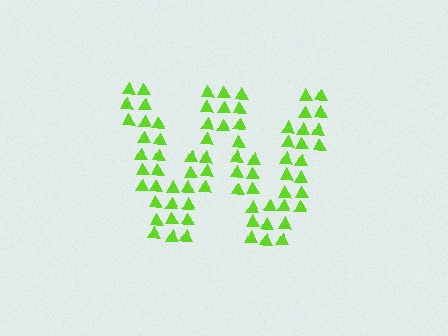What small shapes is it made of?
It is made of small triangles.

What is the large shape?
The large shape is the letter W.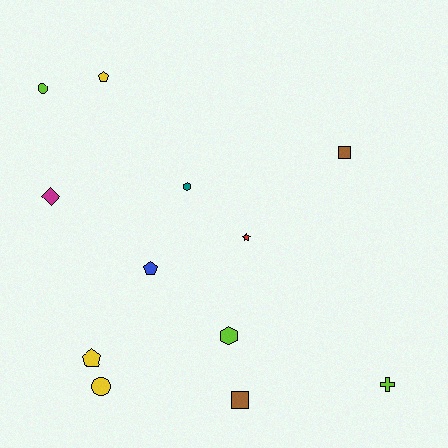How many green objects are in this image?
There are no green objects.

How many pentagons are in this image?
There are 3 pentagons.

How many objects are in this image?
There are 12 objects.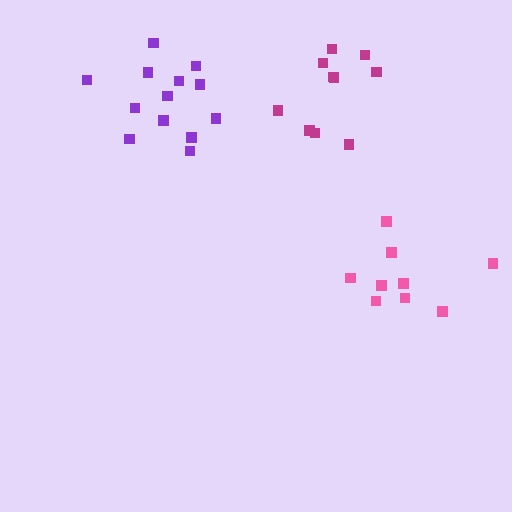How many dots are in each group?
Group 1: 10 dots, Group 2: 9 dots, Group 3: 13 dots (32 total).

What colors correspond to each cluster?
The clusters are colored: magenta, pink, purple.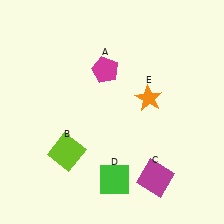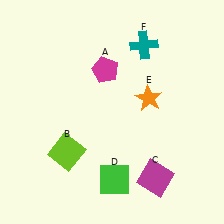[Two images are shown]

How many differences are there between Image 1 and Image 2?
There is 1 difference between the two images.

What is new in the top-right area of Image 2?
A teal cross (F) was added in the top-right area of Image 2.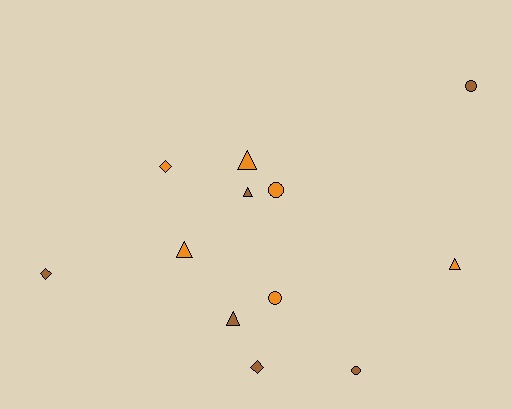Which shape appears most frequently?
Triangle, with 5 objects.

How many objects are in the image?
There are 12 objects.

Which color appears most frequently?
Brown, with 6 objects.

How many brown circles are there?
There are 2 brown circles.